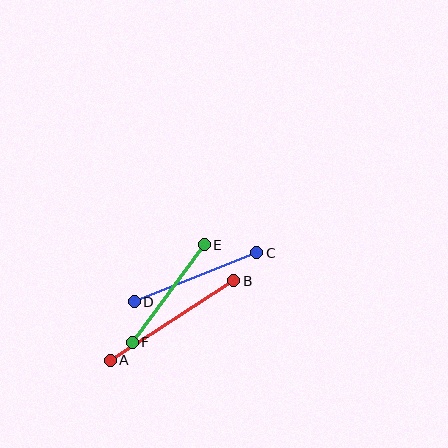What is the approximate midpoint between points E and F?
The midpoint is at approximately (168, 294) pixels.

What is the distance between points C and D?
The distance is approximately 132 pixels.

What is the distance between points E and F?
The distance is approximately 121 pixels.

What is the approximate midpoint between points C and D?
The midpoint is at approximately (195, 277) pixels.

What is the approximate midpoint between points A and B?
The midpoint is at approximately (172, 321) pixels.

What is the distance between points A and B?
The distance is approximately 147 pixels.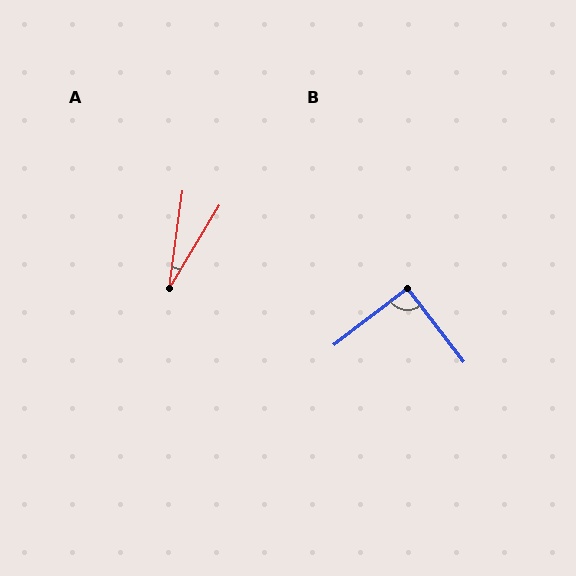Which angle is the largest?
B, at approximately 90 degrees.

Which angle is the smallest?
A, at approximately 23 degrees.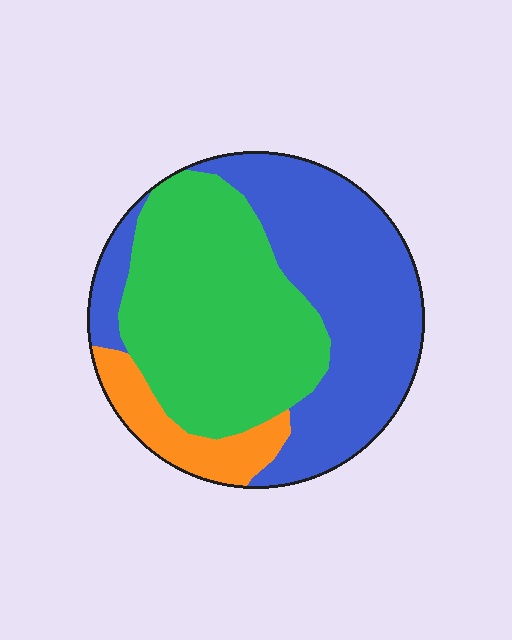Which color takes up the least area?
Orange, at roughly 10%.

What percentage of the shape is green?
Green takes up between a quarter and a half of the shape.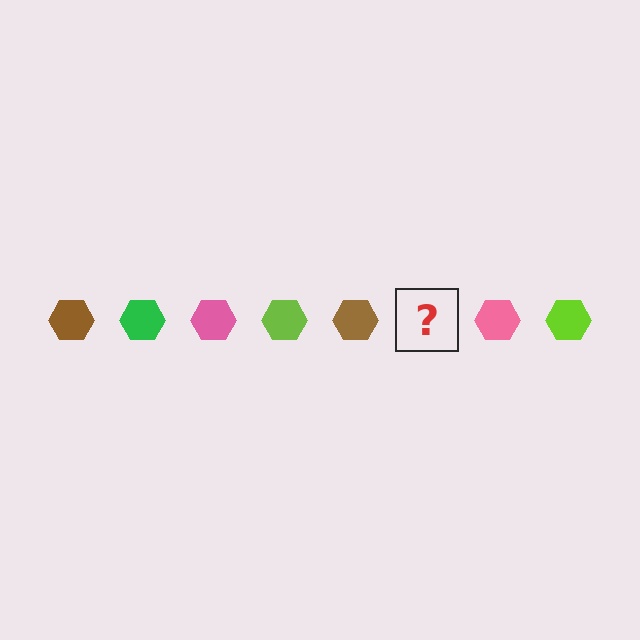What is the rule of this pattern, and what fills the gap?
The rule is that the pattern cycles through brown, green, pink, lime hexagons. The gap should be filled with a green hexagon.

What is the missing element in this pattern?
The missing element is a green hexagon.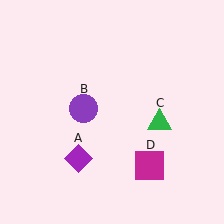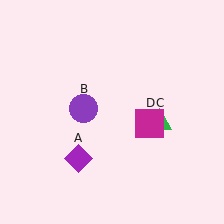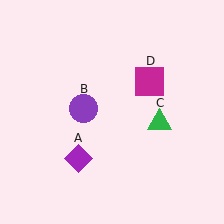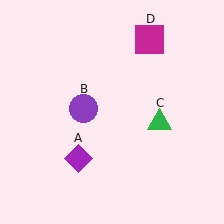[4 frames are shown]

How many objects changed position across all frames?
1 object changed position: magenta square (object D).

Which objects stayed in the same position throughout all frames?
Purple diamond (object A) and purple circle (object B) and green triangle (object C) remained stationary.